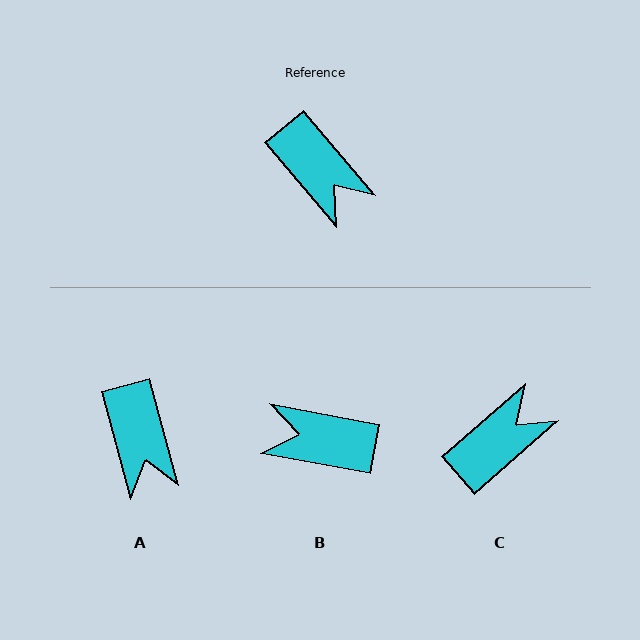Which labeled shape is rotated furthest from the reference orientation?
B, about 141 degrees away.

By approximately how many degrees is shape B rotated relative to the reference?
Approximately 141 degrees clockwise.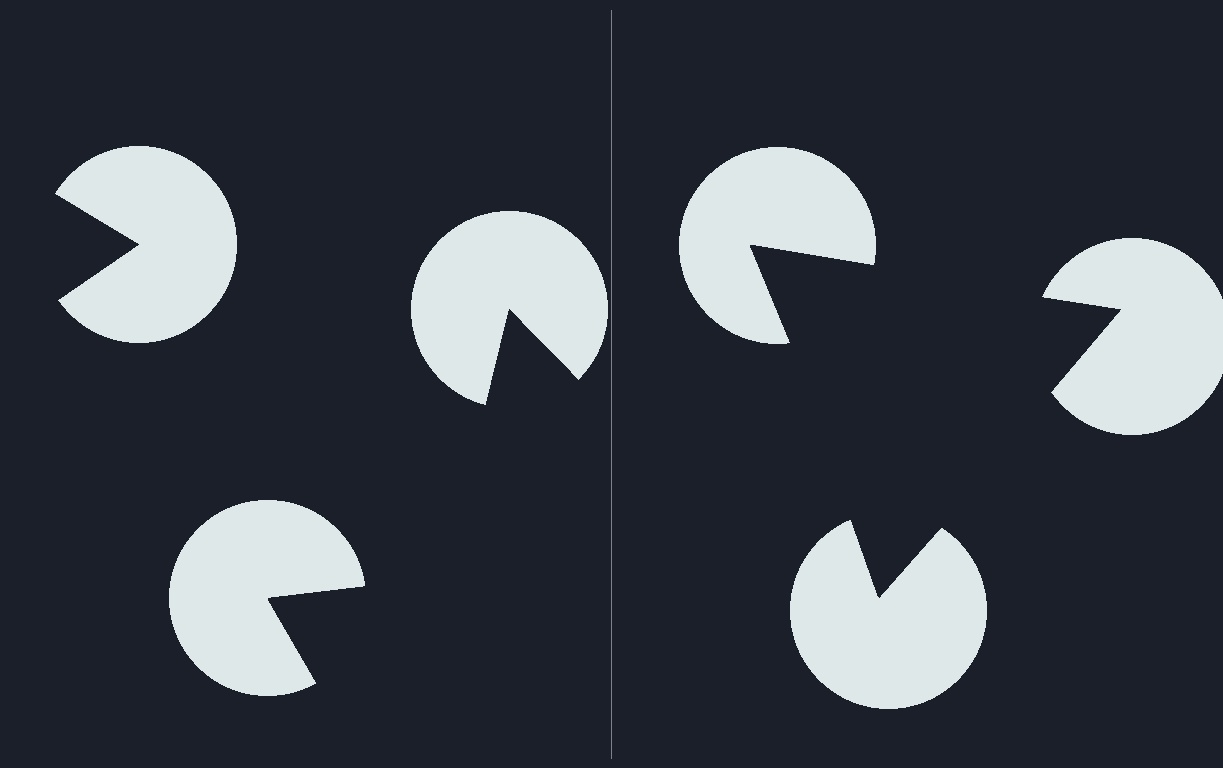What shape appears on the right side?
An illusory triangle.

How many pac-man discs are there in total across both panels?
6 — 3 on each side.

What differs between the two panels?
The pac-man discs are positioned identically on both sides; only the wedge orientations differ. On the right they align to a triangle; on the left they are misaligned.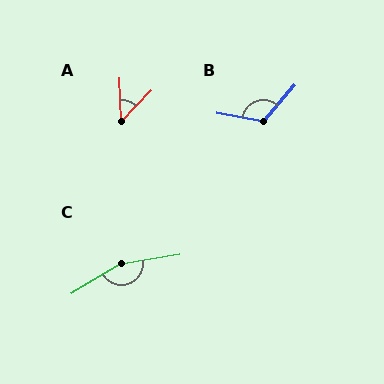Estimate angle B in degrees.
Approximately 121 degrees.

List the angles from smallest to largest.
A (45°), B (121°), C (158°).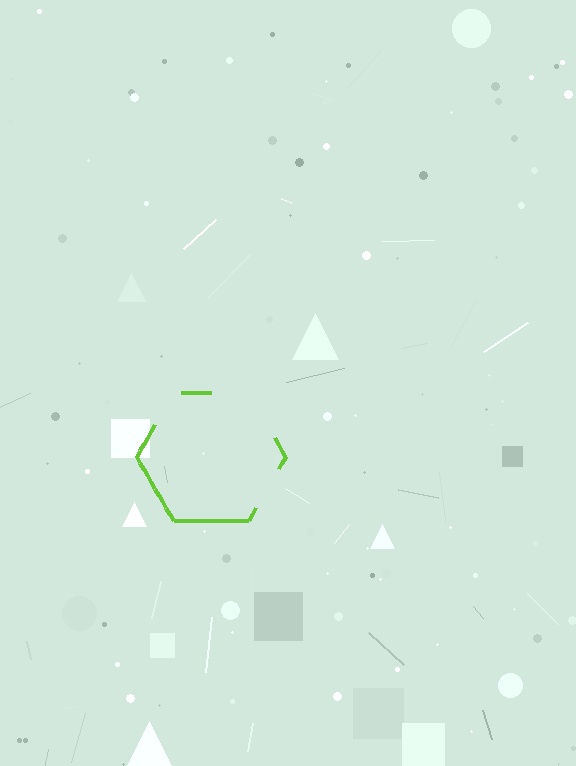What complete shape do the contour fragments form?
The contour fragments form a hexagon.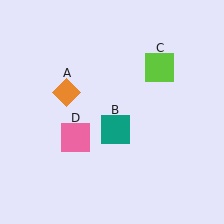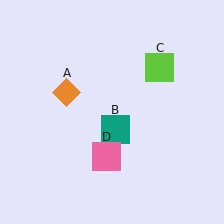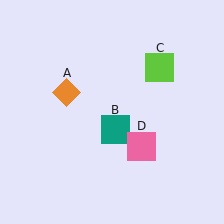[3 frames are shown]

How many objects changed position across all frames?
1 object changed position: pink square (object D).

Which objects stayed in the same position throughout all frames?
Orange diamond (object A) and teal square (object B) and lime square (object C) remained stationary.